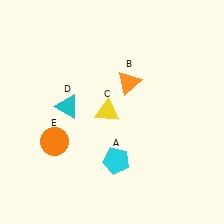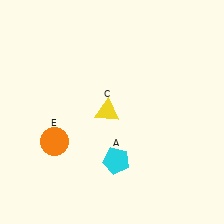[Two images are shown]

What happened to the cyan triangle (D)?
The cyan triangle (D) was removed in Image 2. It was in the top-left area of Image 1.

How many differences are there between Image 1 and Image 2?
There are 2 differences between the two images.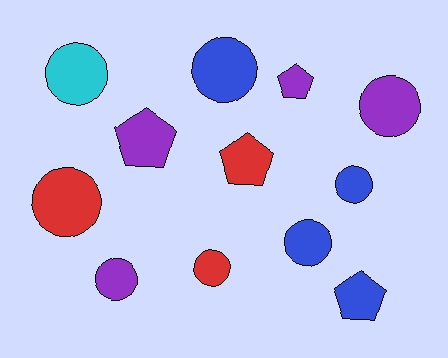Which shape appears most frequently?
Circle, with 8 objects.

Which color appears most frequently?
Purple, with 4 objects.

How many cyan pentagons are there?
There are no cyan pentagons.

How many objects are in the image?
There are 12 objects.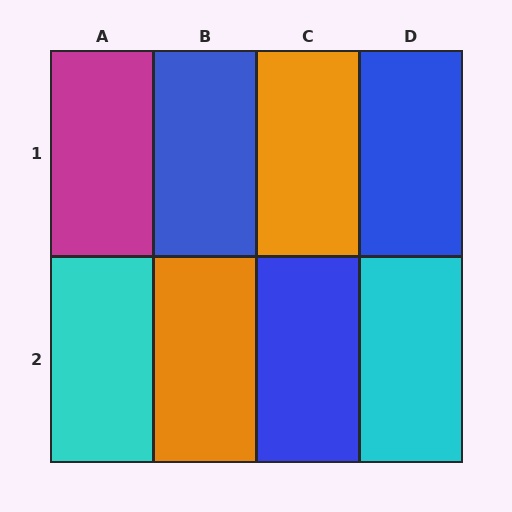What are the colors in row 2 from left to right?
Cyan, orange, blue, cyan.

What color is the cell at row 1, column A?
Magenta.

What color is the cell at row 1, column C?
Orange.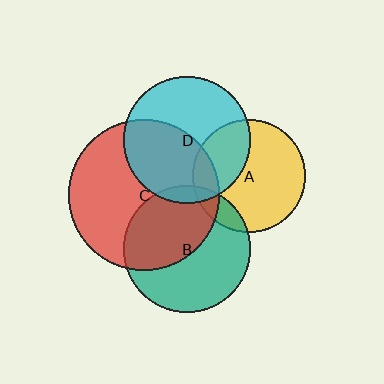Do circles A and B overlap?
Yes.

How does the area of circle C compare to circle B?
Approximately 1.4 times.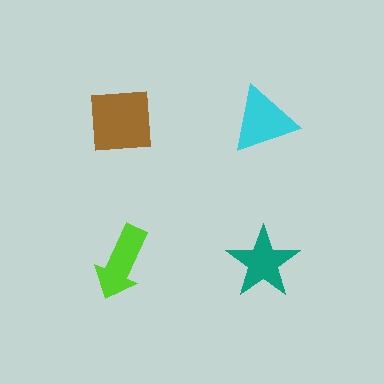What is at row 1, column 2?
A cyan triangle.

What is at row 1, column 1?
A brown square.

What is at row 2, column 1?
A lime arrow.